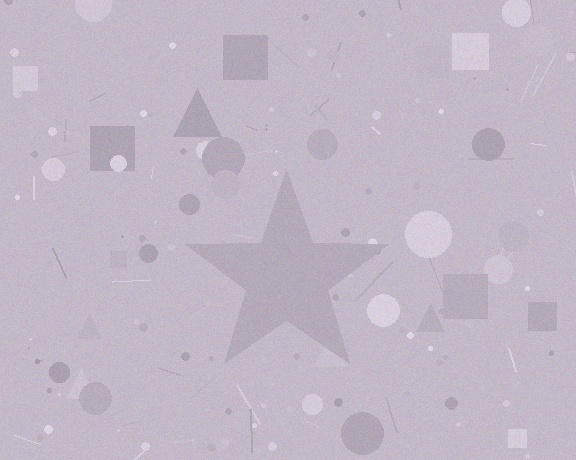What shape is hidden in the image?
A star is hidden in the image.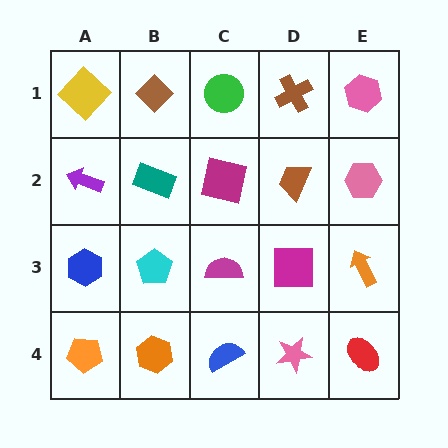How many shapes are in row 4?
5 shapes.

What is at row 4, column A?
An orange pentagon.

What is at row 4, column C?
A blue semicircle.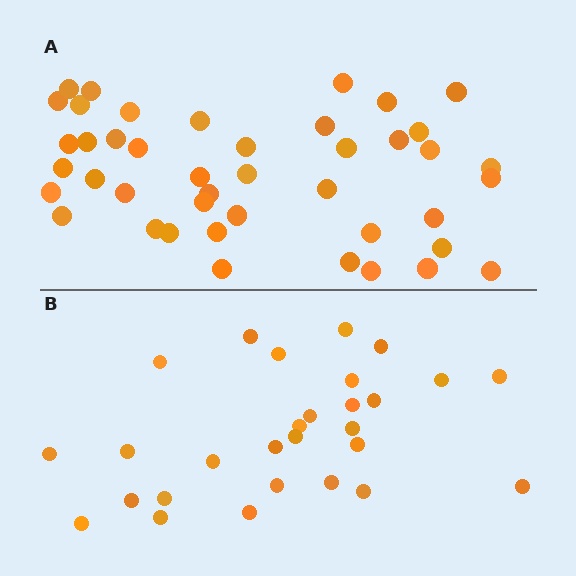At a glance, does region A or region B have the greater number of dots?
Region A (the top region) has more dots.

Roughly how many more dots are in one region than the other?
Region A has approximately 15 more dots than region B.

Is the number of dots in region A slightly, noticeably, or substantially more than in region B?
Region A has substantially more. The ratio is roughly 1.5 to 1.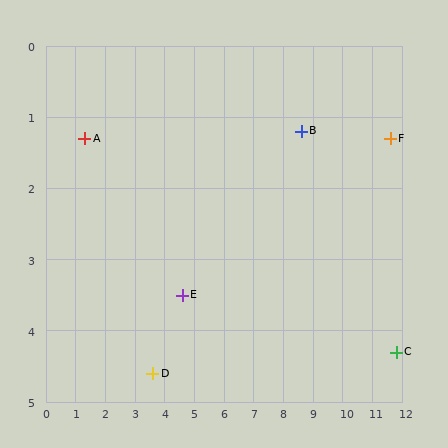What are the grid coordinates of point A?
Point A is at approximately (1.3, 1.3).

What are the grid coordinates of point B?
Point B is at approximately (8.6, 1.2).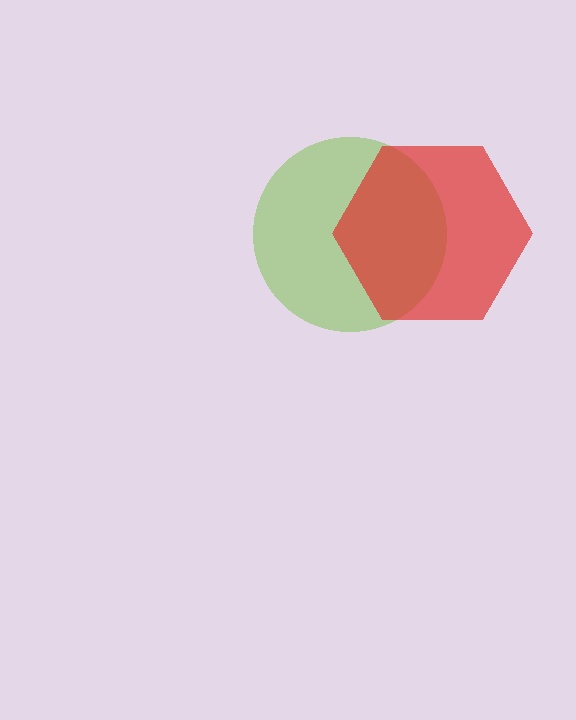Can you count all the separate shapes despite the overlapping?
Yes, there are 2 separate shapes.